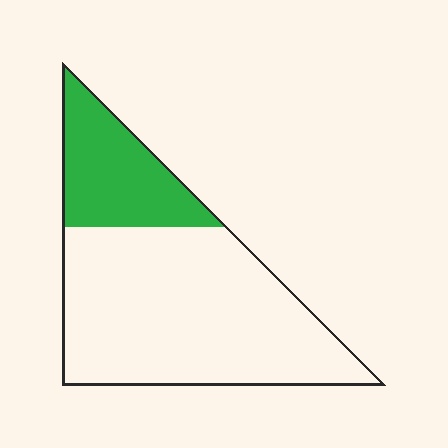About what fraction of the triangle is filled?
About one quarter (1/4).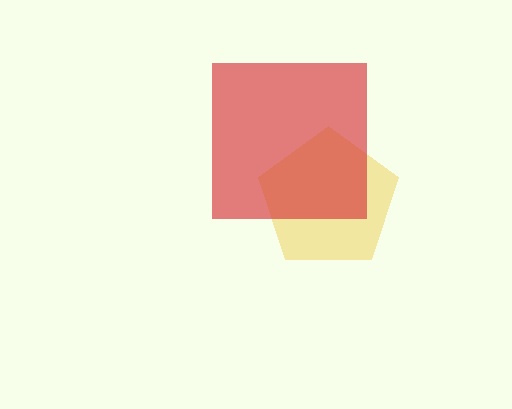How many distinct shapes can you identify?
There are 2 distinct shapes: a yellow pentagon, a red square.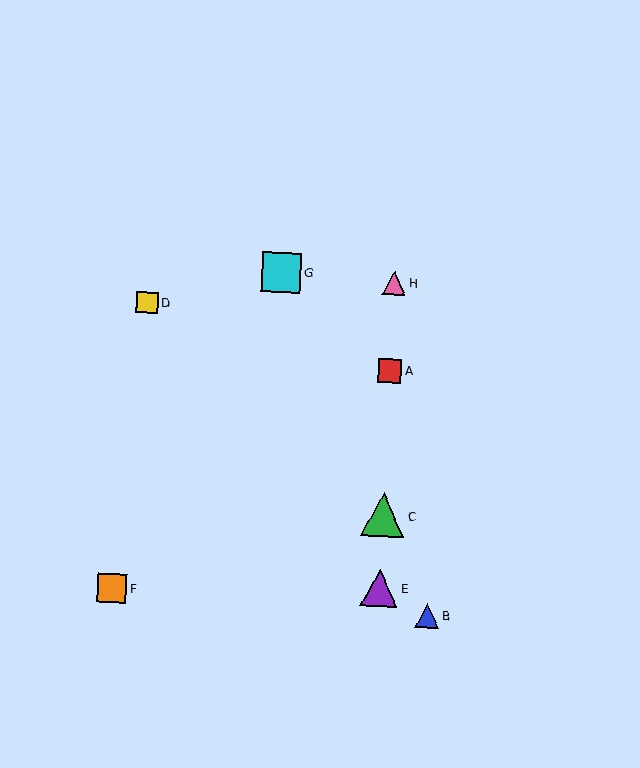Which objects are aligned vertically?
Objects A, C, E, H are aligned vertically.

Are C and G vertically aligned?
No, C is at x≈383 and G is at x≈281.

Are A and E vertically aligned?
Yes, both are at x≈390.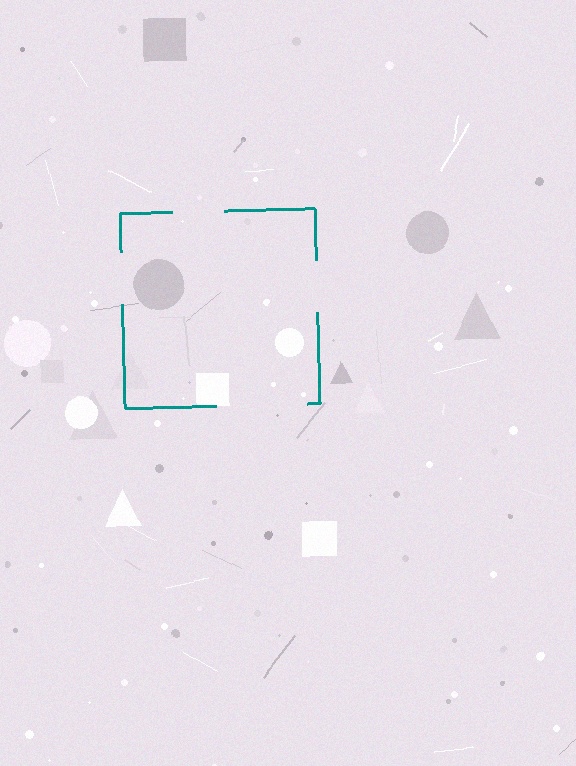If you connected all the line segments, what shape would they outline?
They would outline a square.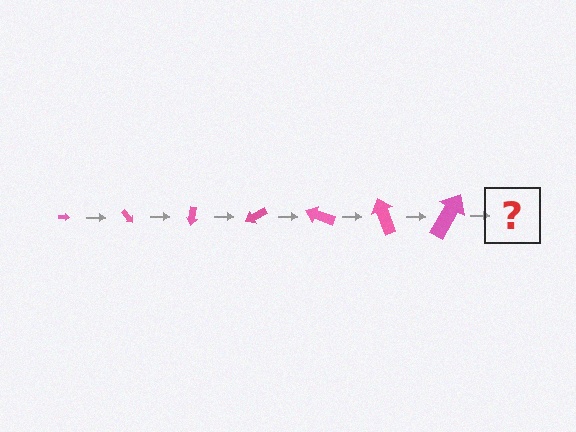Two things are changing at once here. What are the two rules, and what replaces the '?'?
The two rules are that the arrow grows larger each step and it rotates 50 degrees each step. The '?' should be an arrow, larger than the previous one and rotated 350 degrees from the start.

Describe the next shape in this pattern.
It should be an arrow, larger than the previous one and rotated 350 degrees from the start.